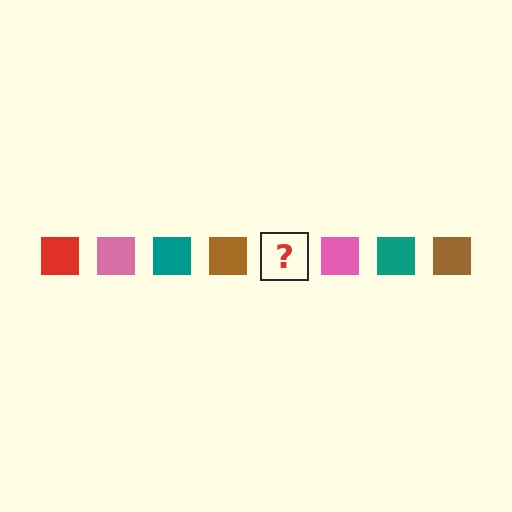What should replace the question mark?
The question mark should be replaced with a red square.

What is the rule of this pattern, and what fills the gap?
The rule is that the pattern cycles through red, pink, teal, brown squares. The gap should be filled with a red square.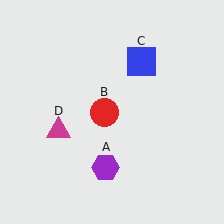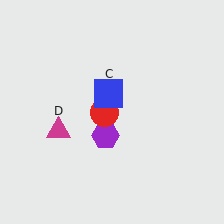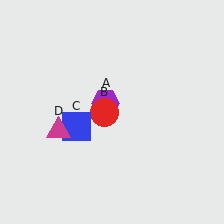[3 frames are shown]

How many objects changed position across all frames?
2 objects changed position: purple hexagon (object A), blue square (object C).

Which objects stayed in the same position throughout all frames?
Red circle (object B) and magenta triangle (object D) remained stationary.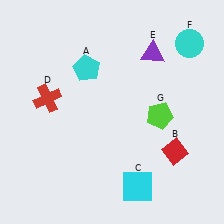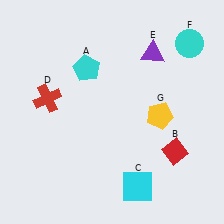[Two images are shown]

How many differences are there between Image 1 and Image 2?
There is 1 difference between the two images.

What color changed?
The pentagon (G) changed from lime in Image 1 to yellow in Image 2.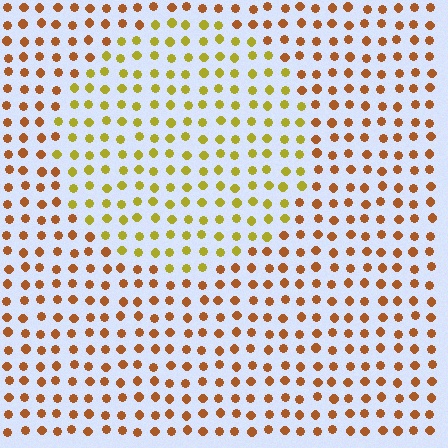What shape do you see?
I see a circle.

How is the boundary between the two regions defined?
The boundary is defined purely by a slight shift in hue (about 37 degrees). Spacing, size, and orientation are identical on both sides.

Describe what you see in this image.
The image is filled with small brown elements in a uniform arrangement. A circle-shaped region is visible where the elements are tinted to a slightly different hue, forming a subtle color boundary.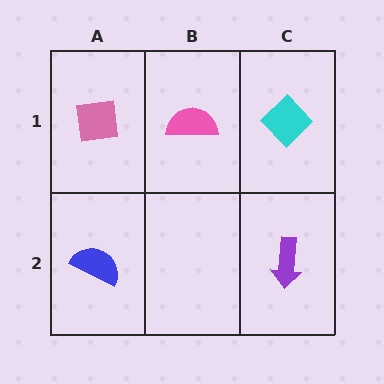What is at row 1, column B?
A pink semicircle.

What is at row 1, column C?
A cyan diamond.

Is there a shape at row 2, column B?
No, that cell is empty.